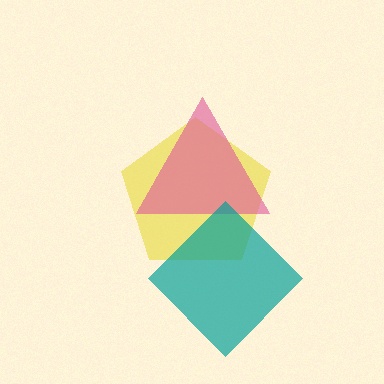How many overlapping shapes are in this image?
There are 3 overlapping shapes in the image.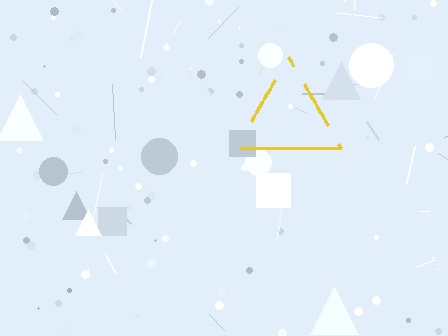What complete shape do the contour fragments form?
The contour fragments form a triangle.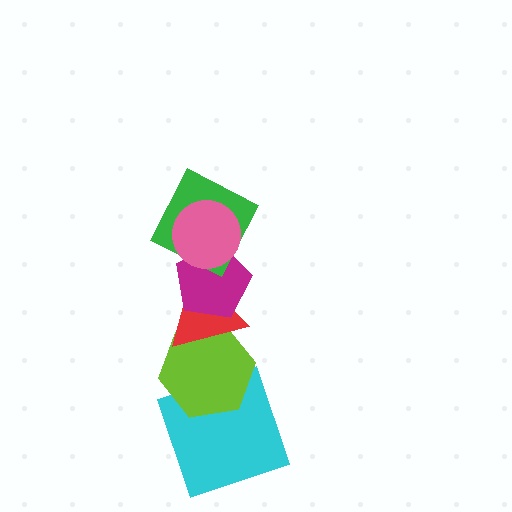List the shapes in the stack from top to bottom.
From top to bottom: the pink circle, the green square, the magenta pentagon, the red triangle, the lime hexagon, the cyan square.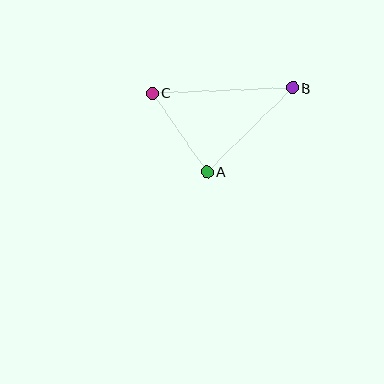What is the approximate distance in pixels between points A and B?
The distance between A and B is approximately 120 pixels.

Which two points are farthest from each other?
Points B and C are farthest from each other.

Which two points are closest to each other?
Points A and C are closest to each other.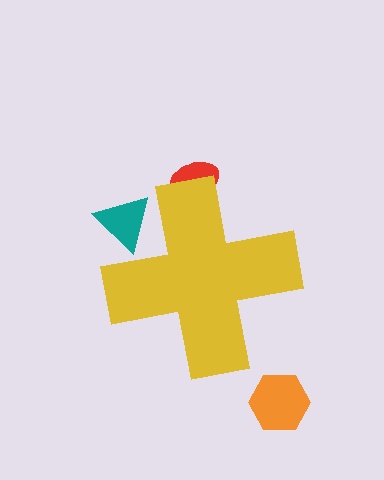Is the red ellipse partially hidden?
Yes, the red ellipse is partially hidden behind the yellow cross.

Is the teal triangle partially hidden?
Yes, the teal triangle is partially hidden behind the yellow cross.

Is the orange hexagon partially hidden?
No, the orange hexagon is fully visible.